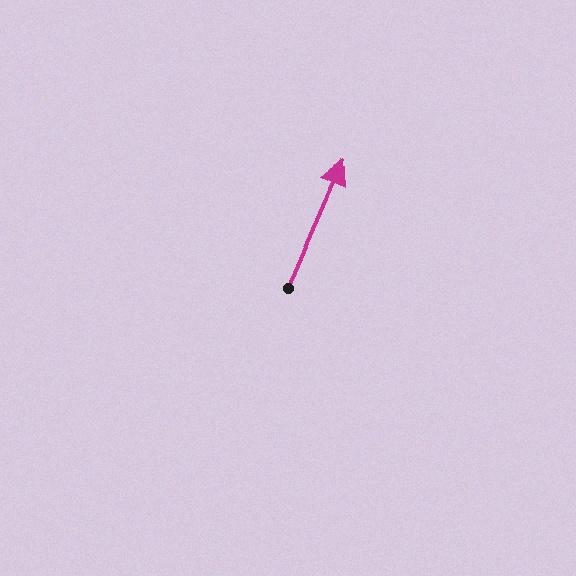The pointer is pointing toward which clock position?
Roughly 1 o'clock.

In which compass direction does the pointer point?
Northeast.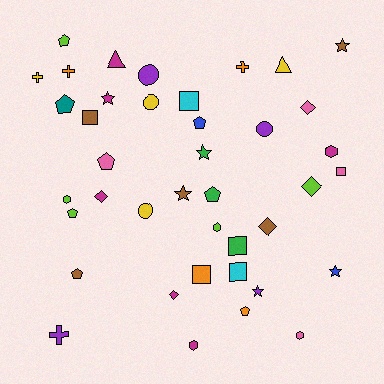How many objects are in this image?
There are 40 objects.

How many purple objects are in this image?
There are 4 purple objects.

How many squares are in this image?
There are 6 squares.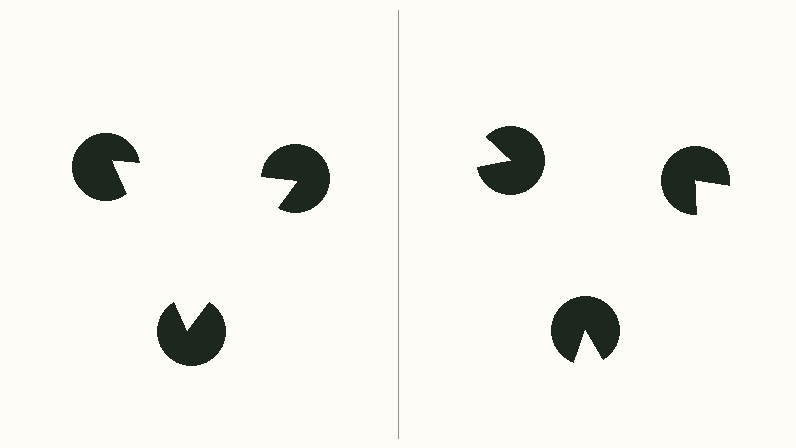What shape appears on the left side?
An illusory triangle.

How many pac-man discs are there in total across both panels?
6 — 3 on each side.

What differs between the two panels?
The pac-man discs are positioned identically on both sides; only the wedge orientations differ. On the left they align to a triangle; on the right they are misaligned.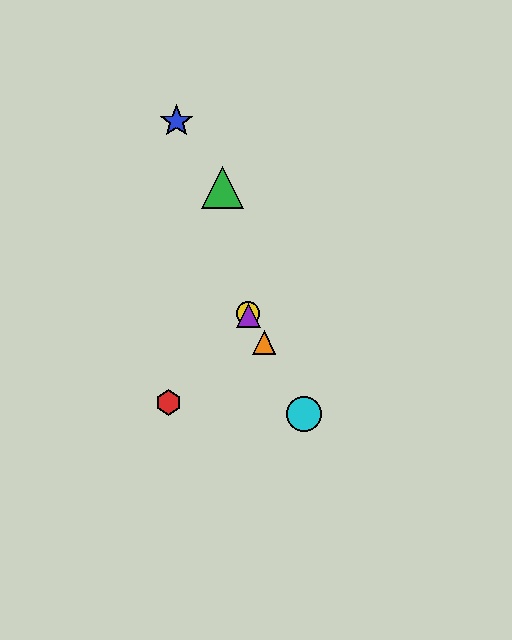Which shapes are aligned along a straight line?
The yellow circle, the purple triangle, the orange triangle, the cyan circle are aligned along a straight line.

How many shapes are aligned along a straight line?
4 shapes (the yellow circle, the purple triangle, the orange triangle, the cyan circle) are aligned along a straight line.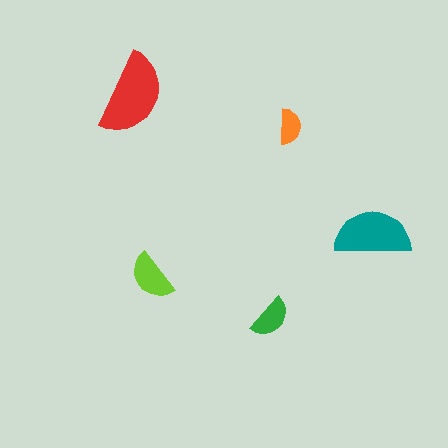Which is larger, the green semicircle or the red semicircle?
The red one.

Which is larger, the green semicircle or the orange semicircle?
The green one.